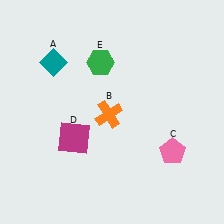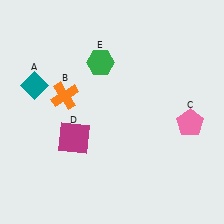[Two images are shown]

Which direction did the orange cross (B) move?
The orange cross (B) moved left.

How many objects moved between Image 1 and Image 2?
3 objects moved between the two images.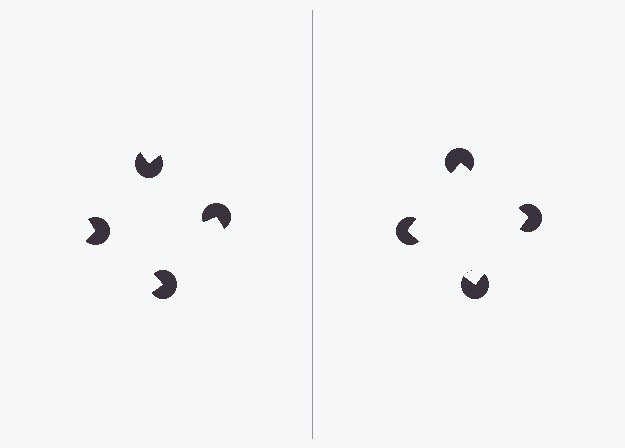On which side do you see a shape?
An illusory square appears on the right side. On the left side the wedge cuts are rotated, so no coherent shape forms.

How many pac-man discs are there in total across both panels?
8 — 4 on each side.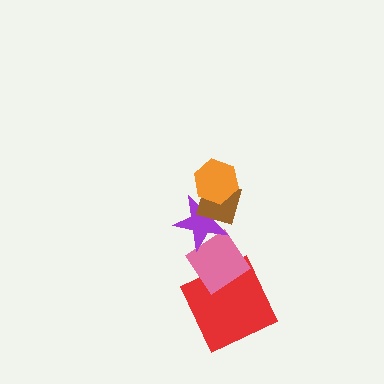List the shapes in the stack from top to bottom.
From top to bottom: the orange hexagon, the brown square, the purple star, the pink diamond, the red square.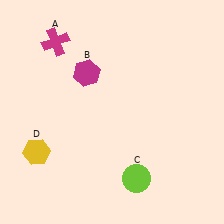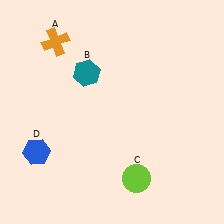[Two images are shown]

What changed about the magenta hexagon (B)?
In Image 1, B is magenta. In Image 2, it changed to teal.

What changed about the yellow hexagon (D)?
In Image 1, D is yellow. In Image 2, it changed to blue.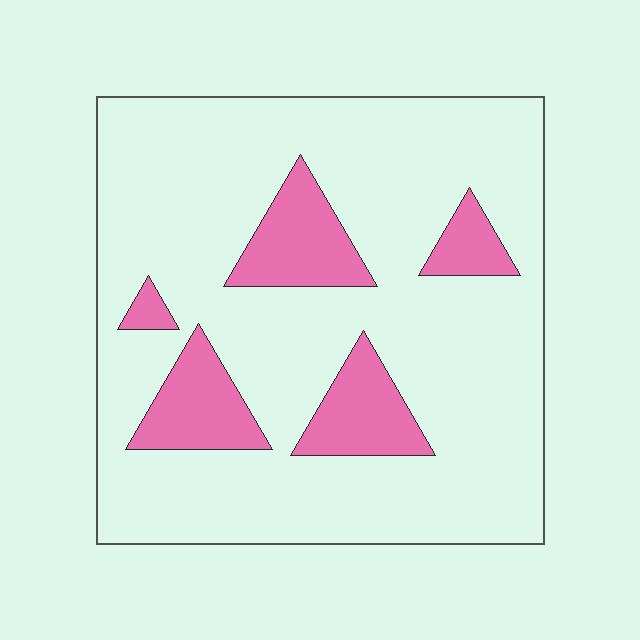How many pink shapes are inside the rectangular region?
5.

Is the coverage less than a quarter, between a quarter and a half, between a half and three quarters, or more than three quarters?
Less than a quarter.